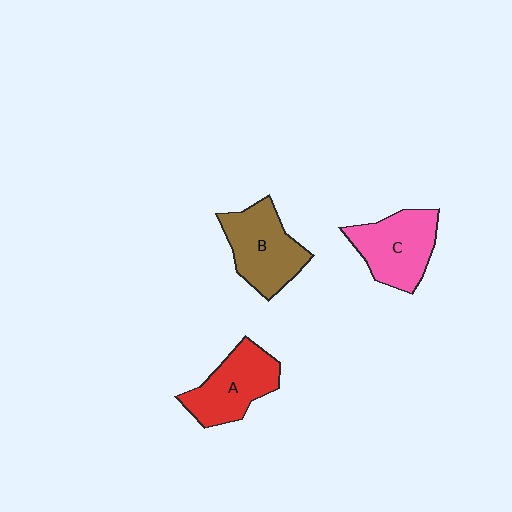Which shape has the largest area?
Shape B (brown).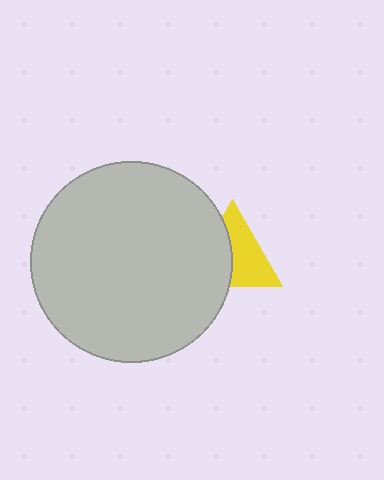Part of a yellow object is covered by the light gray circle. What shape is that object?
It is a triangle.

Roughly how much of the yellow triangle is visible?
About half of it is visible (roughly 55%).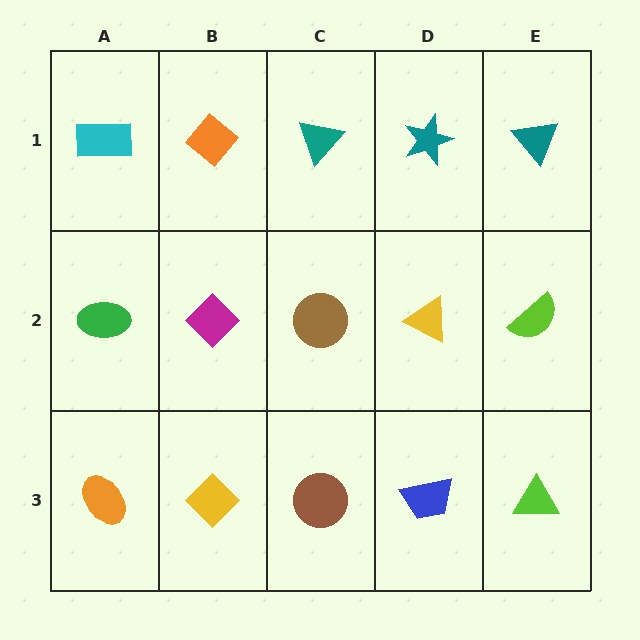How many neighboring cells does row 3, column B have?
3.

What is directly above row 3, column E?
A lime semicircle.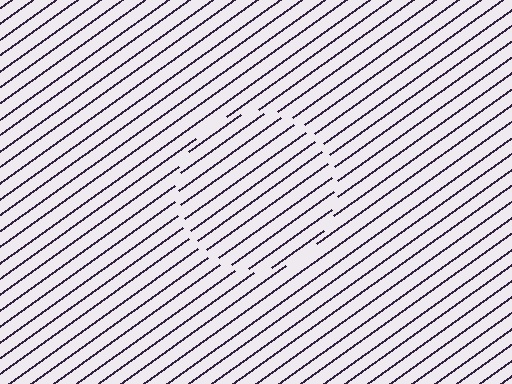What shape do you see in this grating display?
An illusory circle. The interior of the shape contains the same grating, shifted by half a period — the contour is defined by the phase discontinuity where line-ends from the inner and outer gratings abut.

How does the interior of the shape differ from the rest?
The interior of the shape contains the same grating, shifted by half a period — the contour is defined by the phase discontinuity where line-ends from the inner and outer gratings abut.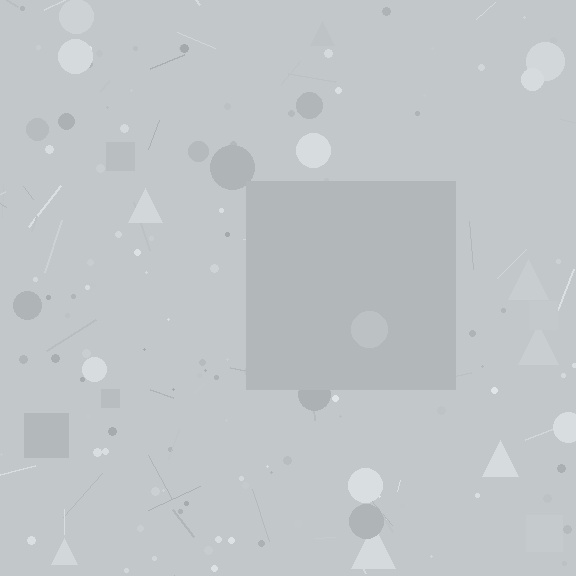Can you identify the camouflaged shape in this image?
The camouflaged shape is a square.